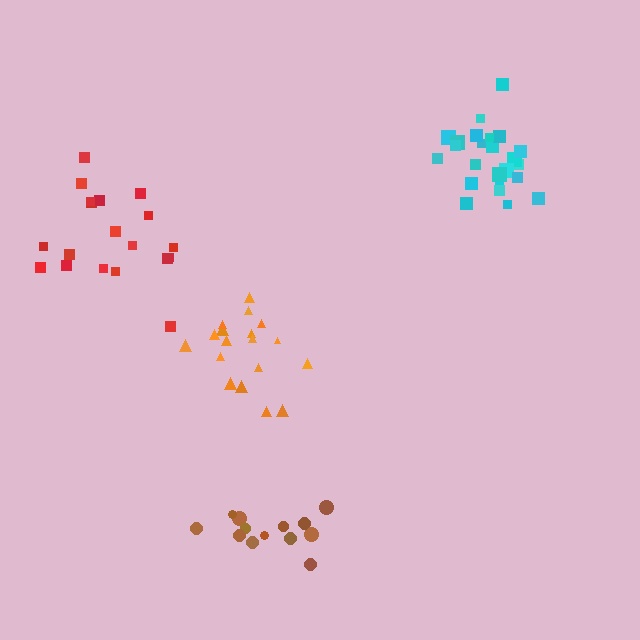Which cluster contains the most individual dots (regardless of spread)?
Cyan (25).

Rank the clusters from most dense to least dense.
cyan, orange, brown, red.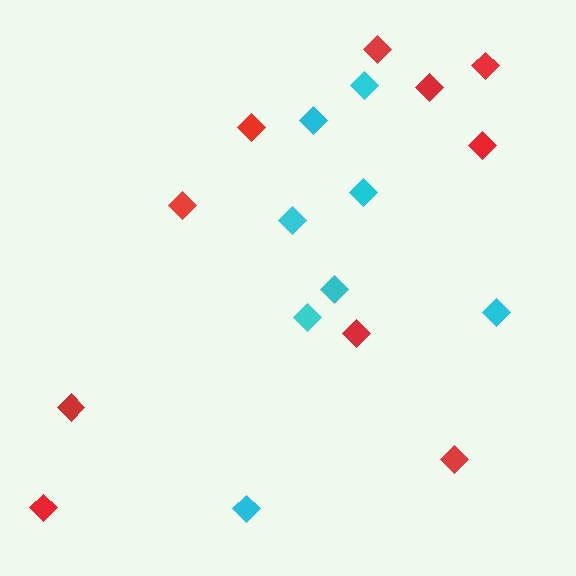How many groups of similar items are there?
There are 2 groups: one group of cyan diamonds (8) and one group of red diamonds (10).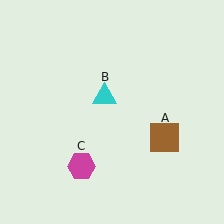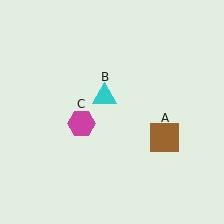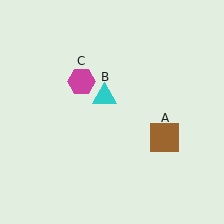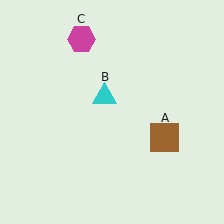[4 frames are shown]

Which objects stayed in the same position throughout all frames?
Brown square (object A) and cyan triangle (object B) remained stationary.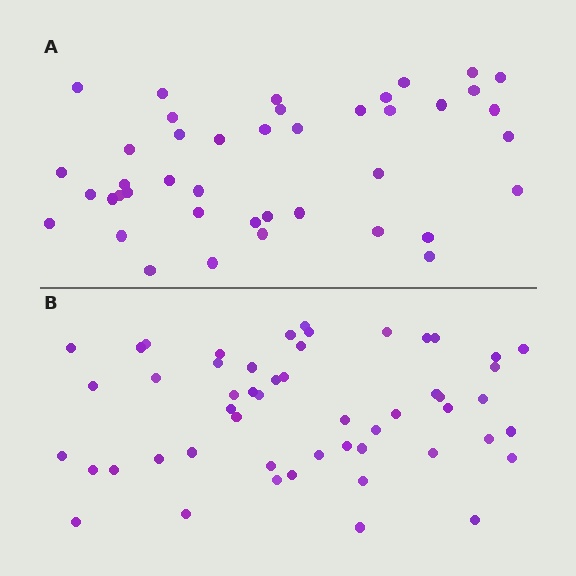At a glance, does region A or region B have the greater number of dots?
Region B (the bottom region) has more dots.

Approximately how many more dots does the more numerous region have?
Region B has roughly 10 or so more dots than region A.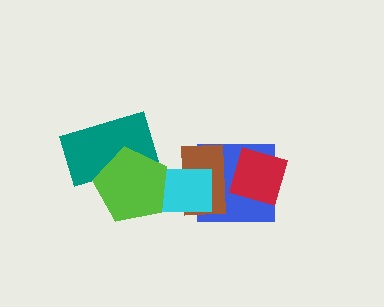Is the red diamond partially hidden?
No, no other shape covers it.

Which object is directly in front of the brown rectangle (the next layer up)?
The cyan rectangle is directly in front of the brown rectangle.